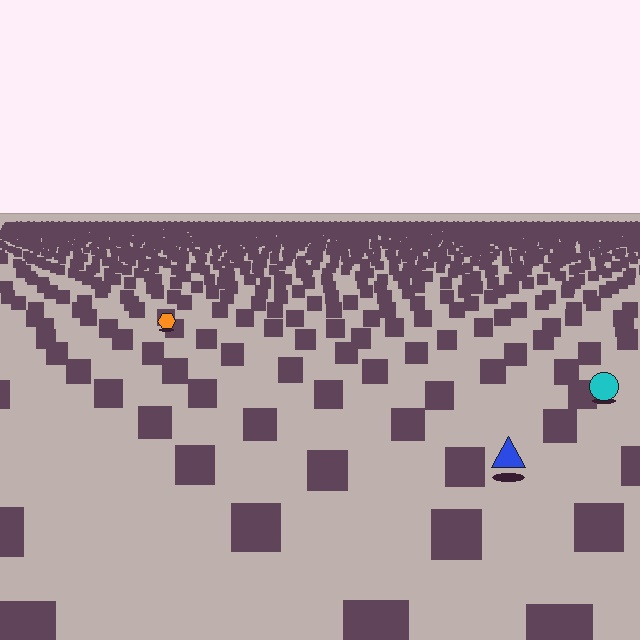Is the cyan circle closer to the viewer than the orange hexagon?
Yes. The cyan circle is closer — you can tell from the texture gradient: the ground texture is coarser near it.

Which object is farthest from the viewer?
The orange hexagon is farthest from the viewer. It appears smaller and the ground texture around it is denser.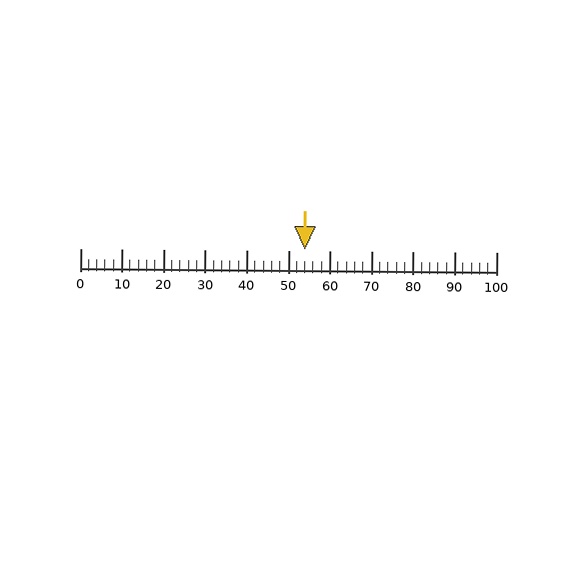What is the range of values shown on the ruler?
The ruler shows values from 0 to 100.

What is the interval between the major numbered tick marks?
The major tick marks are spaced 10 units apart.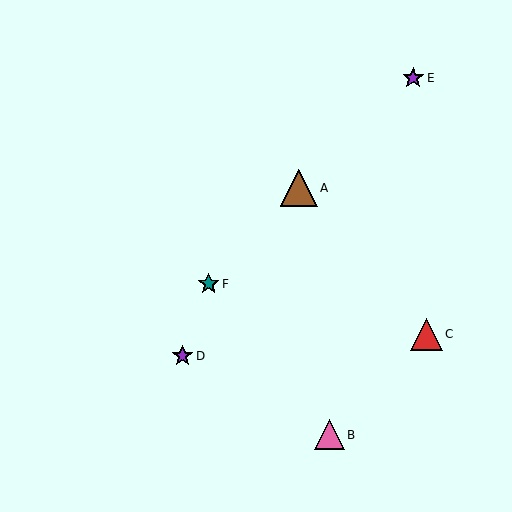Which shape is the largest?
The brown triangle (labeled A) is the largest.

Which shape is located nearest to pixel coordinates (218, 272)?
The teal star (labeled F) at (209, 284) is nearest to that location.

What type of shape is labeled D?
Shape D is a purple star.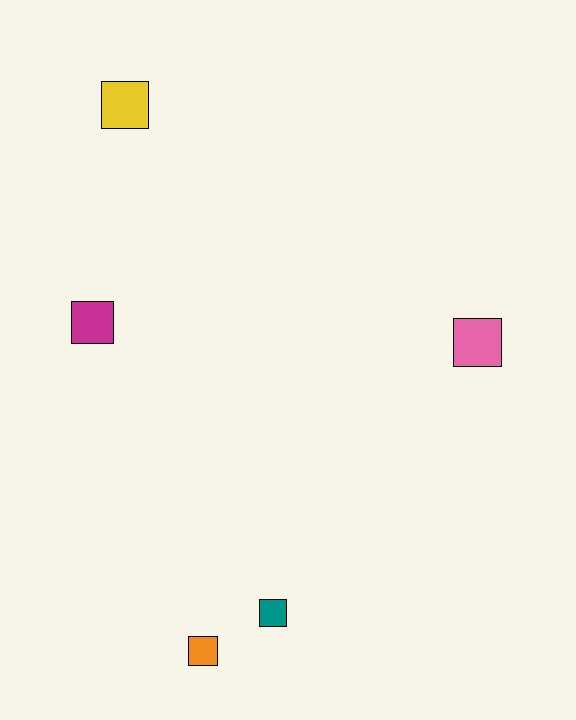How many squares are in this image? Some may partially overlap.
There are 5 squares.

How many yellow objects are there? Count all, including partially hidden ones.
There is 1 yellow object.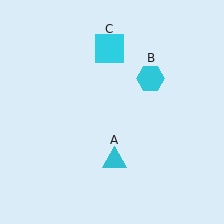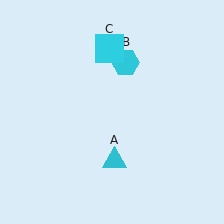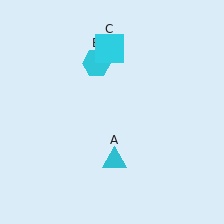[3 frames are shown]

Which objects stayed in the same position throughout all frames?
Cyan triangle (object A) and cyan square (object C) remained stationary.